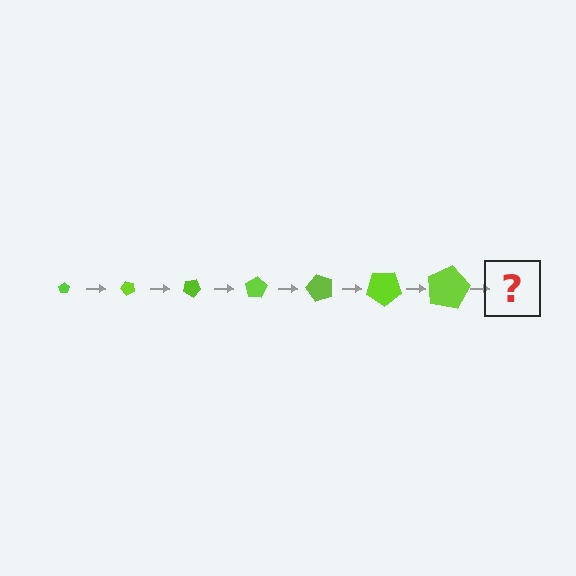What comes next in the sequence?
The next element should be a pentagon, larger than the previous one and rotated 350 degrees from the start.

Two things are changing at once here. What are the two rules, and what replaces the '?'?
The two rules are that the pentagon grows larger each step and it rotates 50 degrees each step. The '?' should be a pentagon, larger than the previous one and rotated 350 degrees from the start.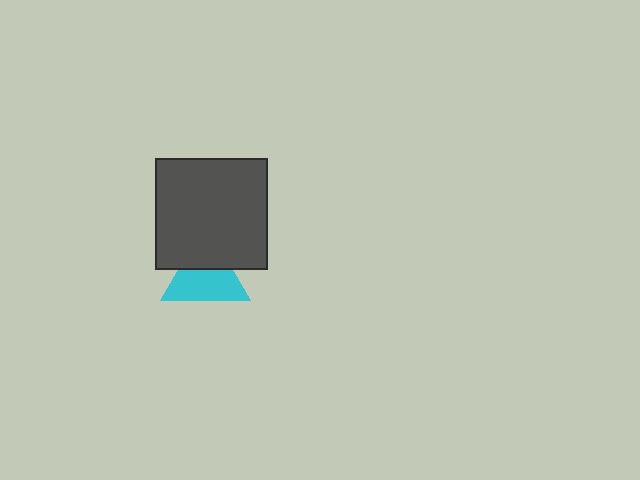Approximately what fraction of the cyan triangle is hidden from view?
Roughly 35% of the cyan triangle is hidden behind the dark gray square.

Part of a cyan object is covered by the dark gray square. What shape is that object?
It is a triangle.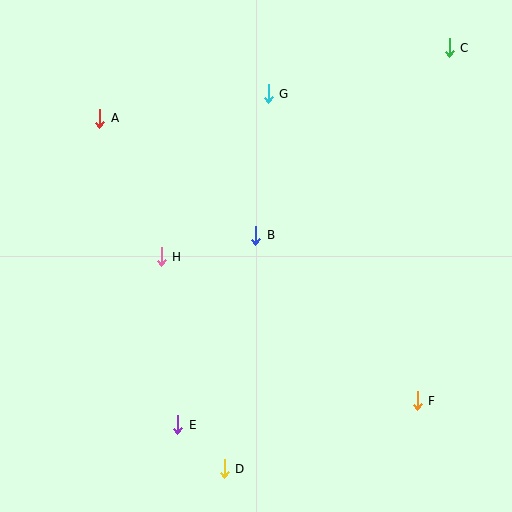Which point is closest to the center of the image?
Point B at (256, 235) is closest to the center.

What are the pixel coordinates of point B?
Point B is at (256, 235).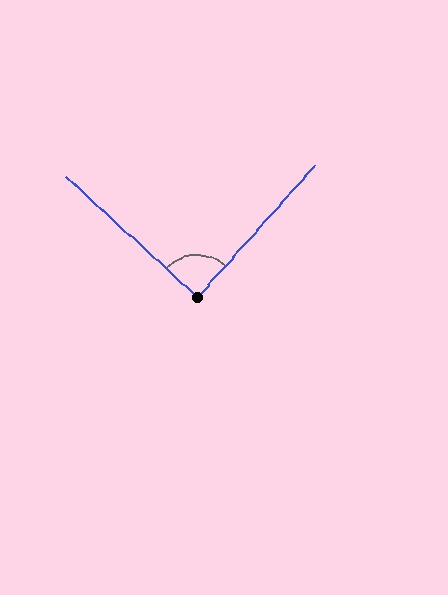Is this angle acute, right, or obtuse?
It is approximately a right angle.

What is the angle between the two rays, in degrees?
Approximately 89 degrees.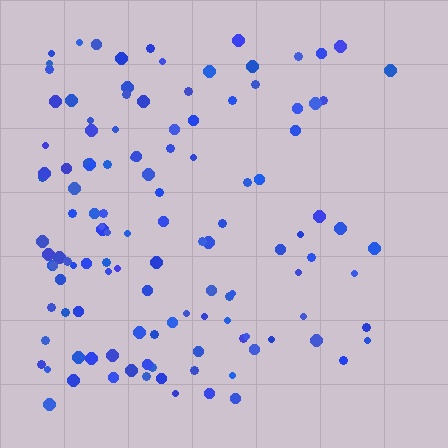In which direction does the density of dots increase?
From right to left, with the left side densest.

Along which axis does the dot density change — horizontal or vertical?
Horizontal.